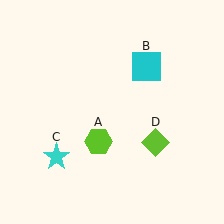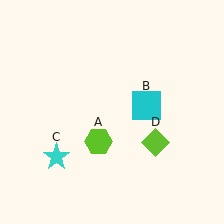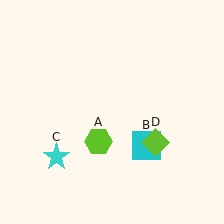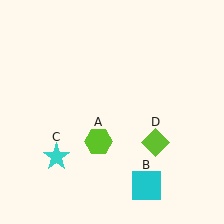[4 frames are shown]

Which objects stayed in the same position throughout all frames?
Lime hexagon (object A) and cyan star (object C) and lime diamond (object D) remained stationary.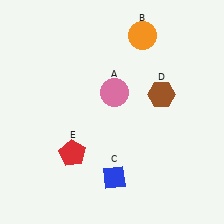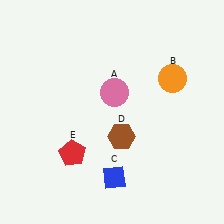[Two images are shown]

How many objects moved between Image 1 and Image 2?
2 objects moved between the two images.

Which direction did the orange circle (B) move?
The orange circle (B) moved down.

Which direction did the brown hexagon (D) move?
The brown hexagon (D) moved down.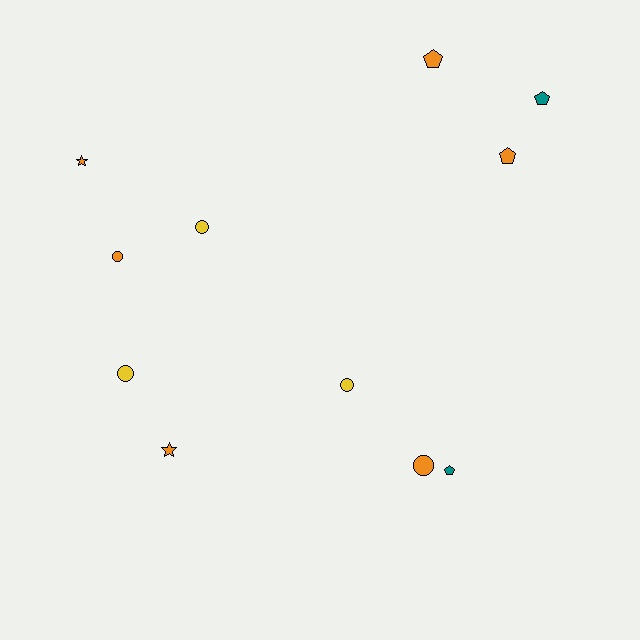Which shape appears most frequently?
Circle, with 5 objects.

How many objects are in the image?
There are 11 objects.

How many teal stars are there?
There are no teal stars.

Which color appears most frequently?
Orange, with 6 objects.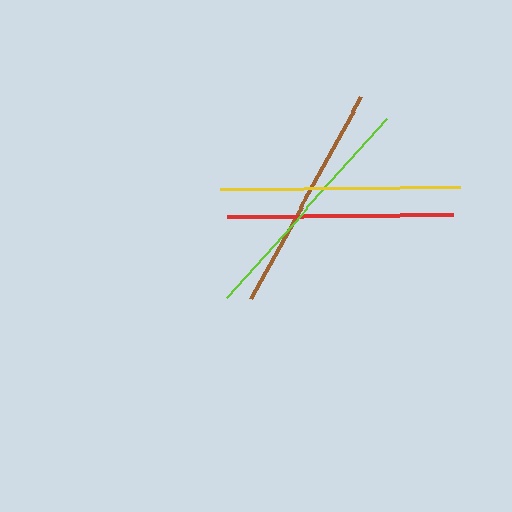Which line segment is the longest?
The yellow line is the longest at approximately 240 pixels.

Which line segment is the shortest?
The red line is the shortest at approximately 226 pixels.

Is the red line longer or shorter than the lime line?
The lime line is longer than the red line.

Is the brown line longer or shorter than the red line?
The brown line is longer than the red line.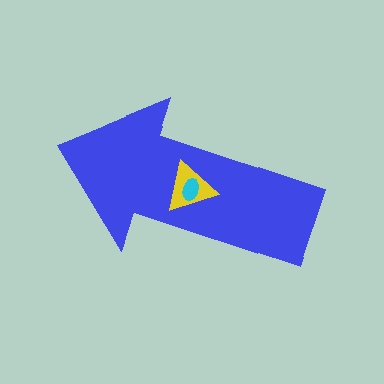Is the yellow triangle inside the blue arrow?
Yes.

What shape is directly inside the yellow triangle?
The cyan ellipse.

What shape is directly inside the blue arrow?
The yellow triangle.